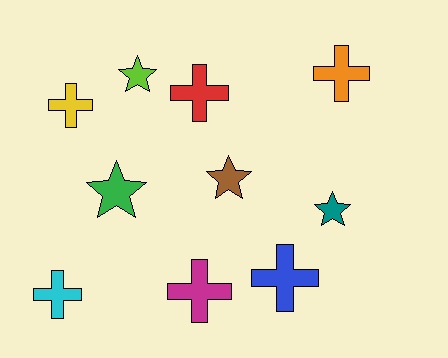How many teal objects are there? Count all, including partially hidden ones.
There is 1 teal object.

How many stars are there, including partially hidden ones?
There are 4 stars.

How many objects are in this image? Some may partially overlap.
There are 10 objects.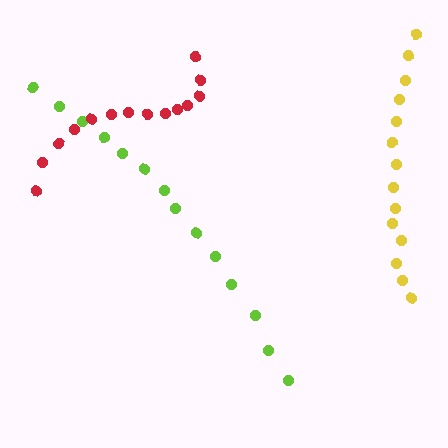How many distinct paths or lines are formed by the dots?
There are 3 distinct paths.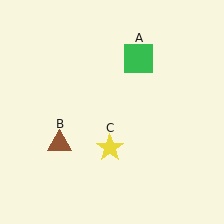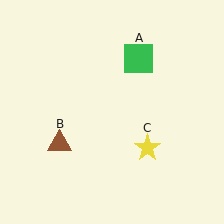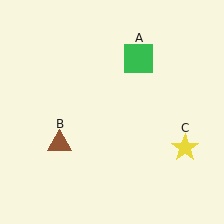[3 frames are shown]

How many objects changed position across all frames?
1 object changed position: yellow star (object C).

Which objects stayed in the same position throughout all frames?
Green square (object A) and brown triangle (object B) remained stationary.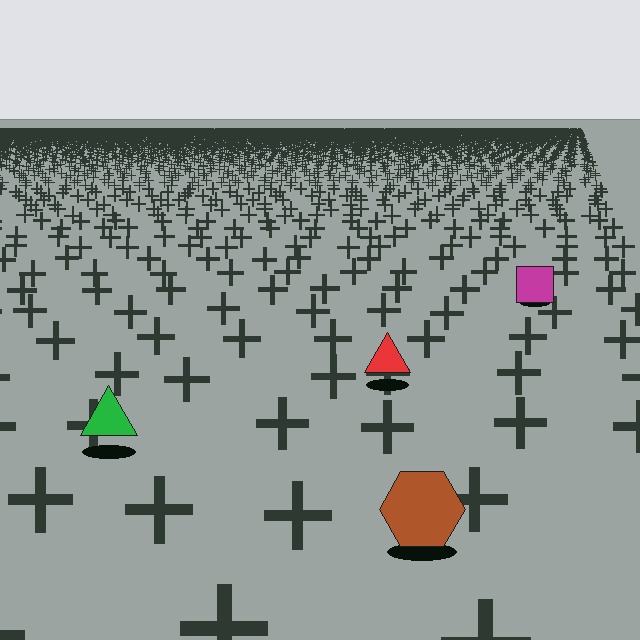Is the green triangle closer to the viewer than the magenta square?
Yes. The green triangle is closer — you can tell from the texture gradient: the ground texture is coarser near it.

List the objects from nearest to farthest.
From nearest to farthest: the brown hexagon, the green triangle, the red triangle, the magenta square.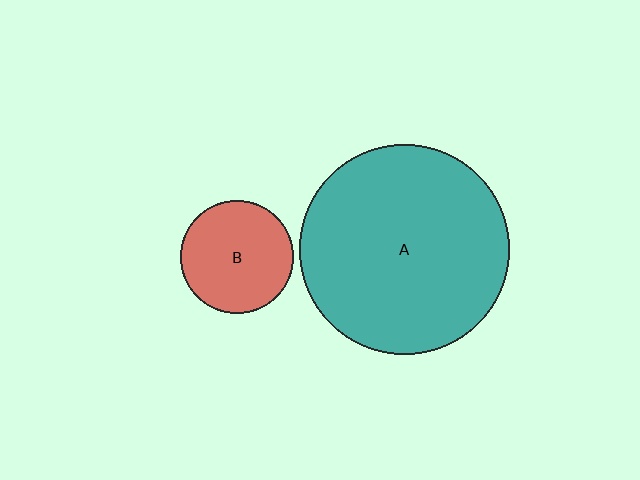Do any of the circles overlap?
No, none of the circles overlap.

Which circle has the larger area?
Circle A (teal).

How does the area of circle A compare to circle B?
Approximately 3.5 times.